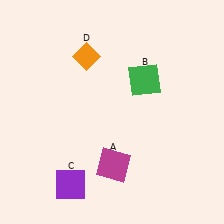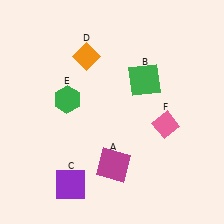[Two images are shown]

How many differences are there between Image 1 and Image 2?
There are 2 differences between the two images.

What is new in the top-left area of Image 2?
A green hexagon (E) was added in the top-left area of Image 2.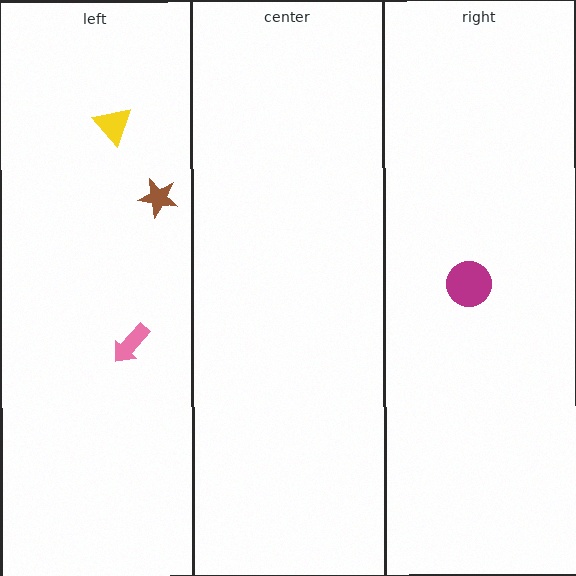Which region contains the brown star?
The left region.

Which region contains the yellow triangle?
The left region.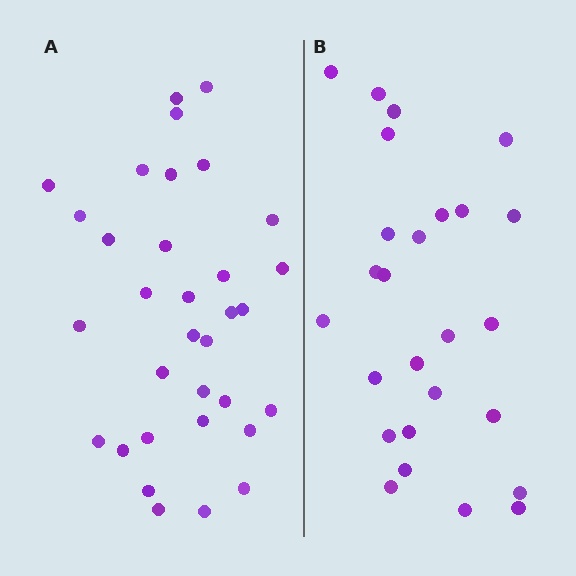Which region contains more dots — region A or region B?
Region A (the left region) has more dots.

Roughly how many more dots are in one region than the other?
Region A has roughly 8 or so more dots than region B.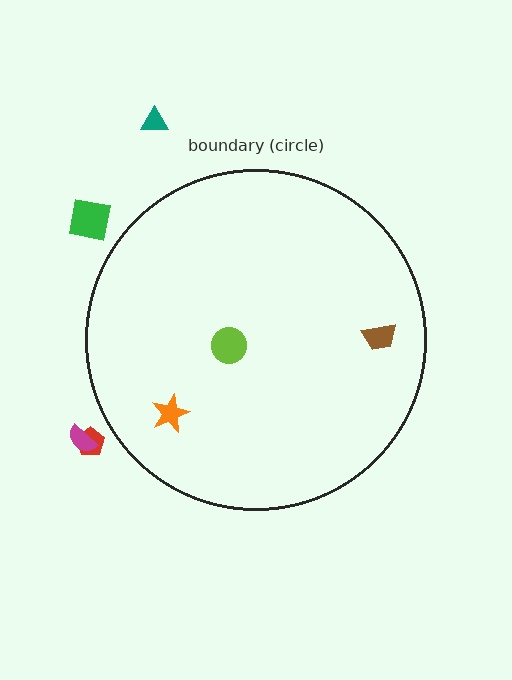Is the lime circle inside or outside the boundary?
Inside.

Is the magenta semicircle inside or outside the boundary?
Outside.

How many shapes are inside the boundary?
3 inside, 4 outside.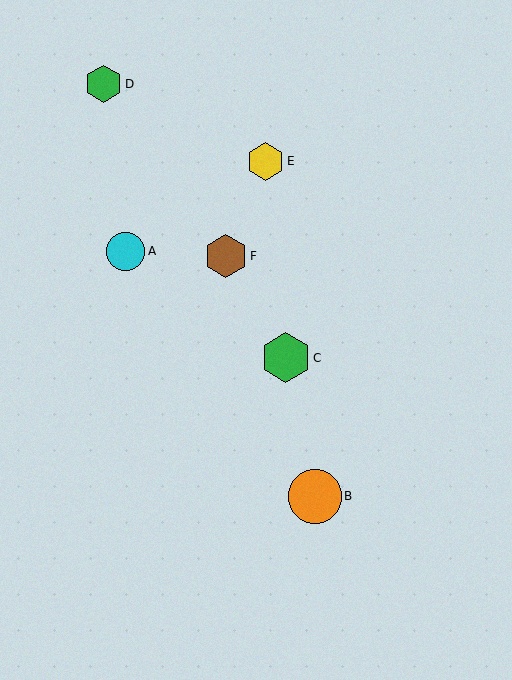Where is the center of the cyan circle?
The center of the cyan circle is at (126, 251).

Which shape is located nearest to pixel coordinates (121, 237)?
The cyan circle (labeled A) at (126, 251) is nearest to that location.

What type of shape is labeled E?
Shape E is a yellow hexagon.